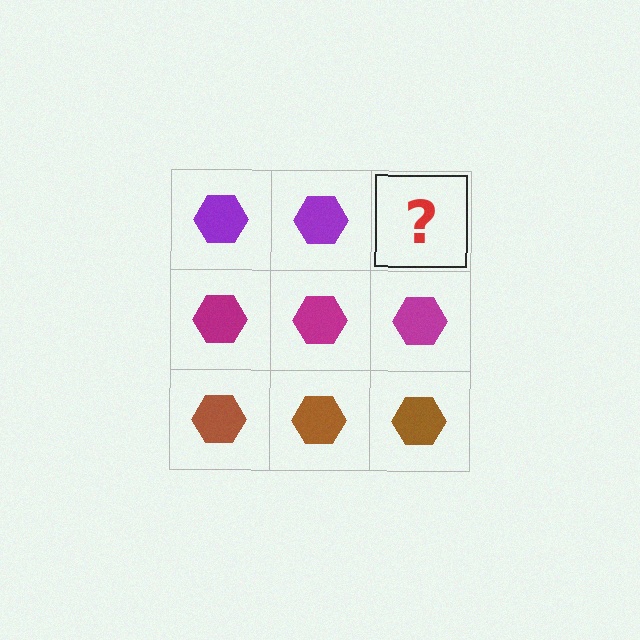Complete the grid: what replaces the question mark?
The question mark should be replaced with a purple hexagon.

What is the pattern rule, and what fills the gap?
The rule is that each row has a consistent color. The gap should be filled with a purple hexagon.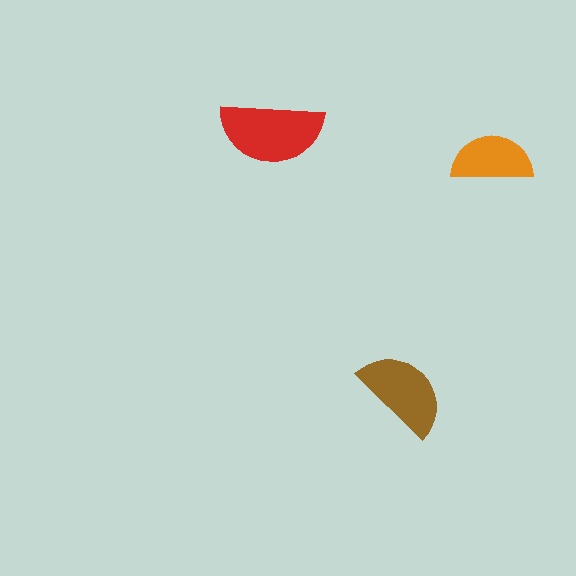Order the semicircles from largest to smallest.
the red one, the brown one, the orange one.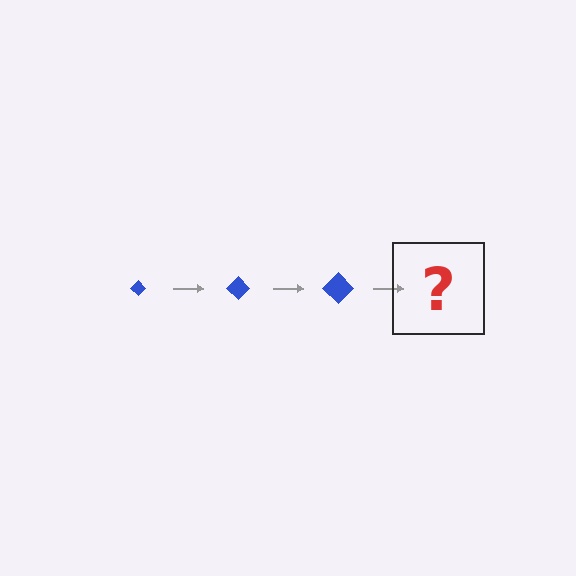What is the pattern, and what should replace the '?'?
The pattern is that the diamond gets progressively larger each step. The '?' should be a blue diamond, larger than the previous one.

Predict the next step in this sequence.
The next step is a blue diamond, larger than the previous one.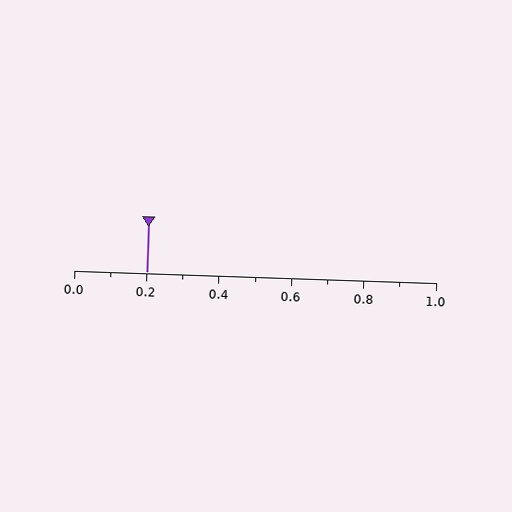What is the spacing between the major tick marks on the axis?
The major ticks are spaced 0.2 apart.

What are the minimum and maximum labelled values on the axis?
The axis runs from 0.0 to 1.0.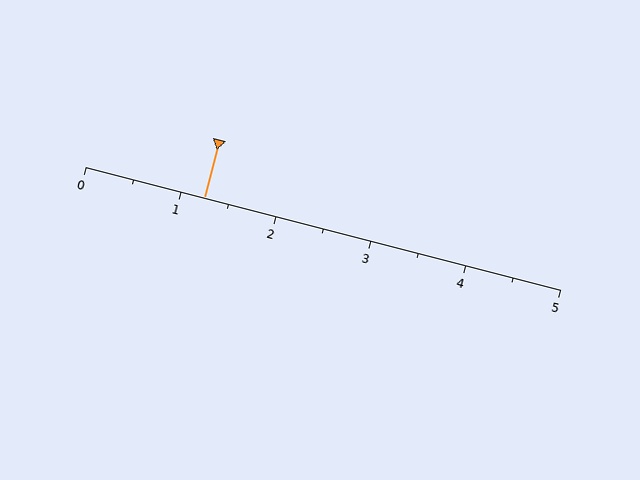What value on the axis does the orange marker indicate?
The marker indicates approximately 1.2.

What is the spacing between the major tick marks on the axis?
The major ticks are spaced 1 apart.